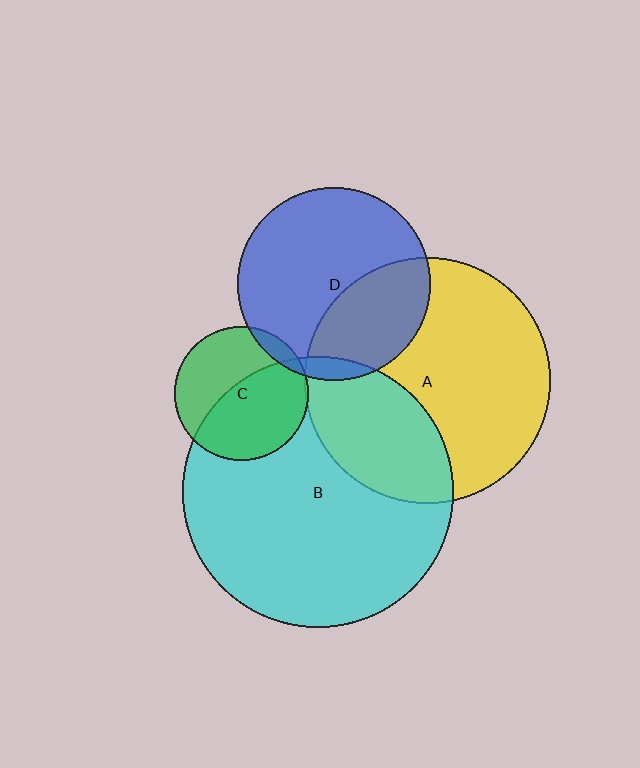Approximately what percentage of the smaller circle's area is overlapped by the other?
Approximately 5%.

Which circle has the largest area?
Circle B (cyan).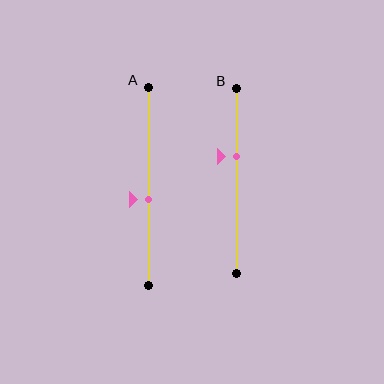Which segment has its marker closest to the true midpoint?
Segment A has its marker closest to the true midpoint.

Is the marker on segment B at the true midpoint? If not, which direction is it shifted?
No, the marker on segment B is shifted upward by about 13% of the segment length.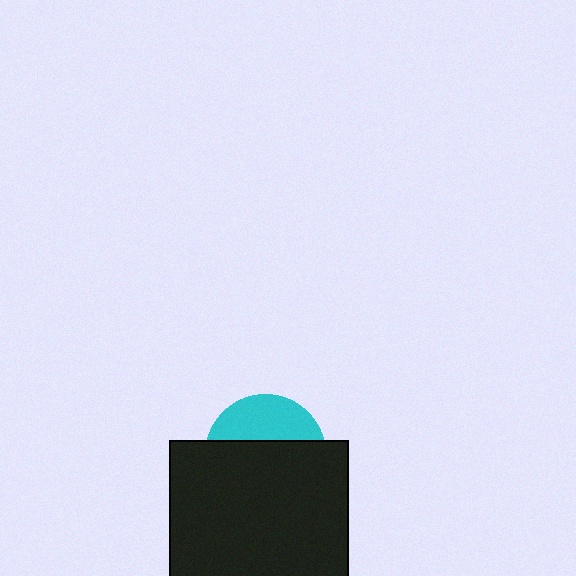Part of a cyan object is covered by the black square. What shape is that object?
It is a circle.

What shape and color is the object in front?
The object in front is a black square.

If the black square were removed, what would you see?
You would see the complete cyan circle.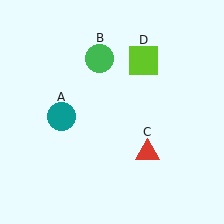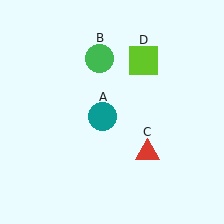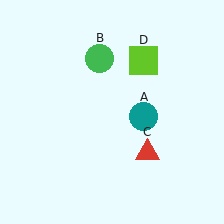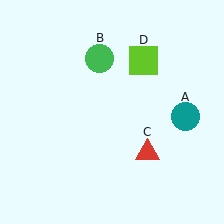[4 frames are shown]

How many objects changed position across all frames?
1 object changed position: teal circle (object A).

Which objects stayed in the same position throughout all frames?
Green circle (object B) and red triangle (object C) and lime square (object D) remained stationary.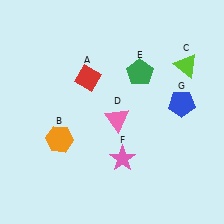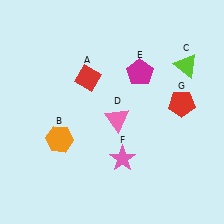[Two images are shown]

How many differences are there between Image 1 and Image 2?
There are 2 differences between the two images.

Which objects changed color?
E changed from green to magenta. G changed from blue to red.